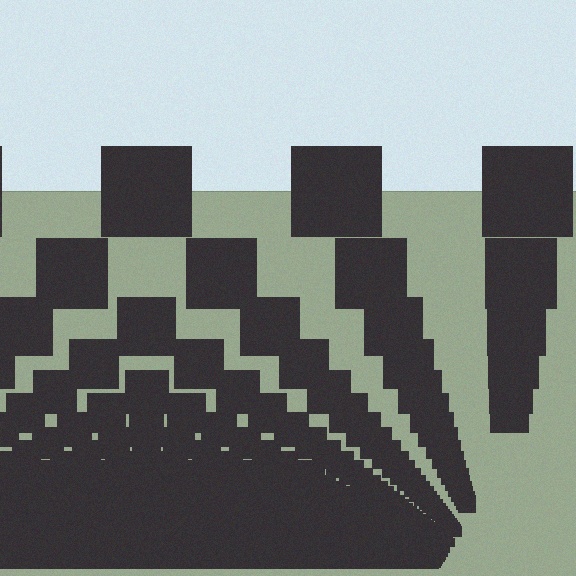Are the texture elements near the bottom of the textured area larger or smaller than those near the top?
Smaller. The gradient is inverted — elements near the bottom are smaller and denser.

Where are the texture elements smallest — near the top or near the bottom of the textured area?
Near the bottom.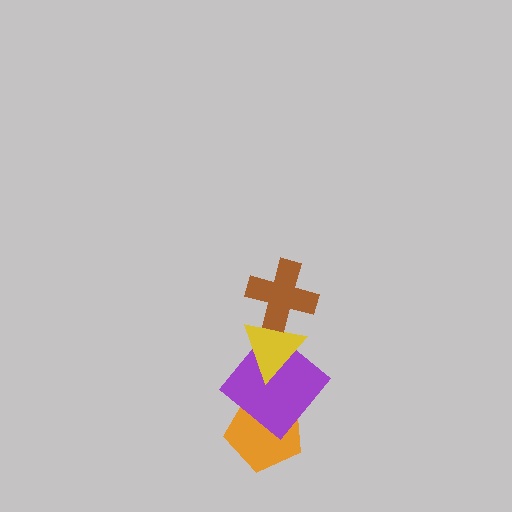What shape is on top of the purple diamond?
The yellow triangle is on top of the purple diamond.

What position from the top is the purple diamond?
The purple diamond is 3rd from the top.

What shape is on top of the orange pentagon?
The purple diamond is on top of the orange pentagon.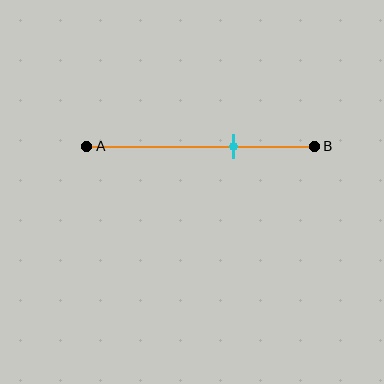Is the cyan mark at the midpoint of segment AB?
No, the mark is at about 65% from A, not at the 50% midpoint.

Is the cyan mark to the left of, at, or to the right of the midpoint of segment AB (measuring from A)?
The cyan mark is to the right of the midpoint of segment AB.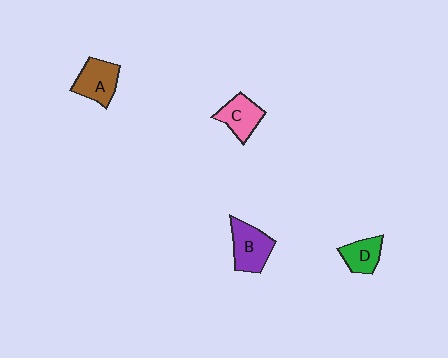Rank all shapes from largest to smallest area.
From largest to smallest: B (purple), A (brown), C (pink), D (green).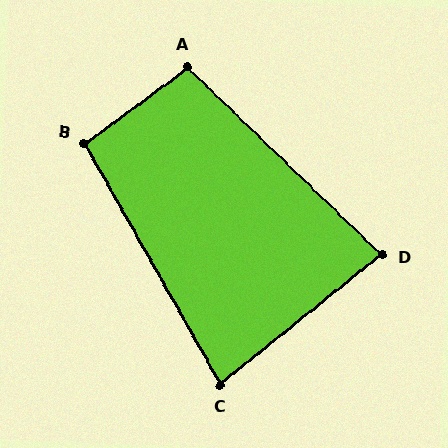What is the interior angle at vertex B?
Approximately 97 degrees (obtuse).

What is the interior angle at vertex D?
Approximately 83 degrees (acute).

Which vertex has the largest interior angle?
A, at approximately 99 degrees.